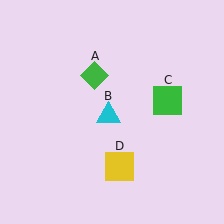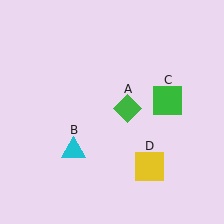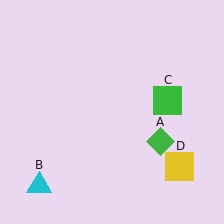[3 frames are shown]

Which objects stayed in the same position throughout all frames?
Green square (object C) remained stationary.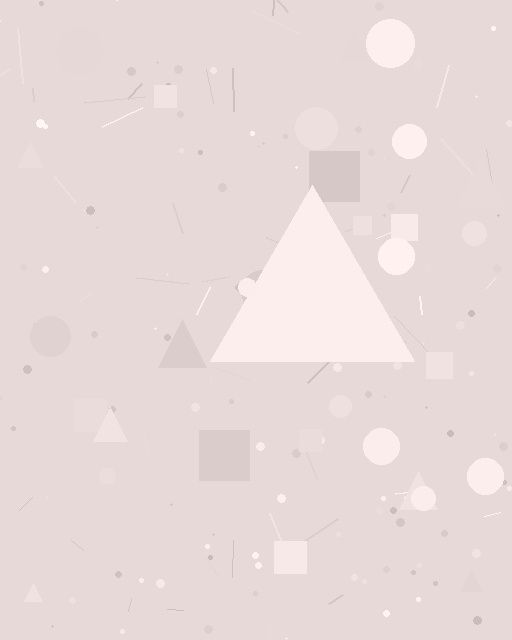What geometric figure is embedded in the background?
A triangle is embedded in the background.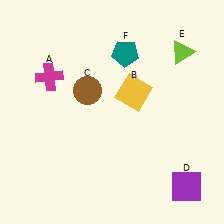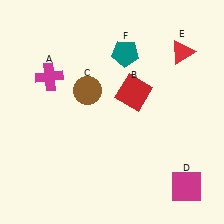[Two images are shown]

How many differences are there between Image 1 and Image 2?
There are 3 differences between the two images.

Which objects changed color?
B changed from yellow to red. D changed from purple to magenta. E changed from lime to red.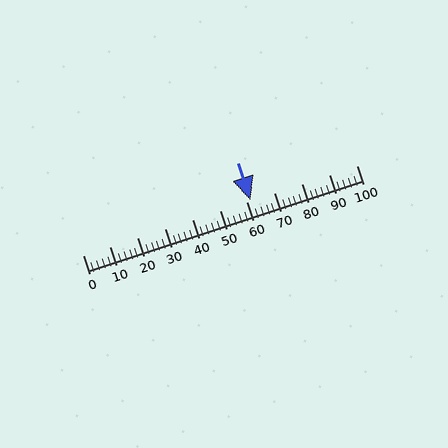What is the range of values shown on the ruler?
The ruler shows values from 0 to 100.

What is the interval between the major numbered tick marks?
The major tick marks are spaced 10 units apart.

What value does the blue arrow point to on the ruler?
The blue arrow points to approximately 61.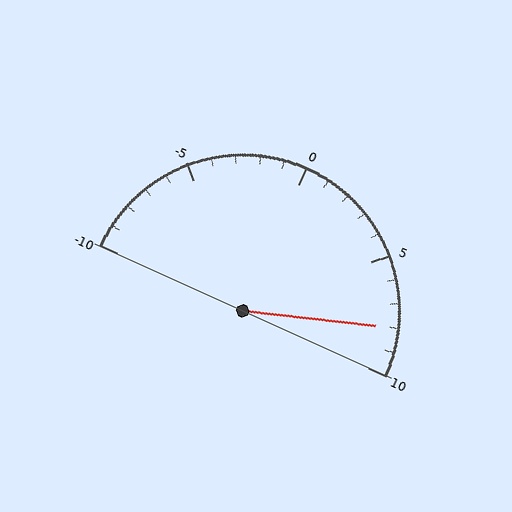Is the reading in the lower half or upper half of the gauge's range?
The reading is in the upper half of the range (-10 to 10).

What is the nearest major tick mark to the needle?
The nearest major tick mark is 10.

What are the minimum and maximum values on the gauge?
The gauge ranges from -10 to 10.